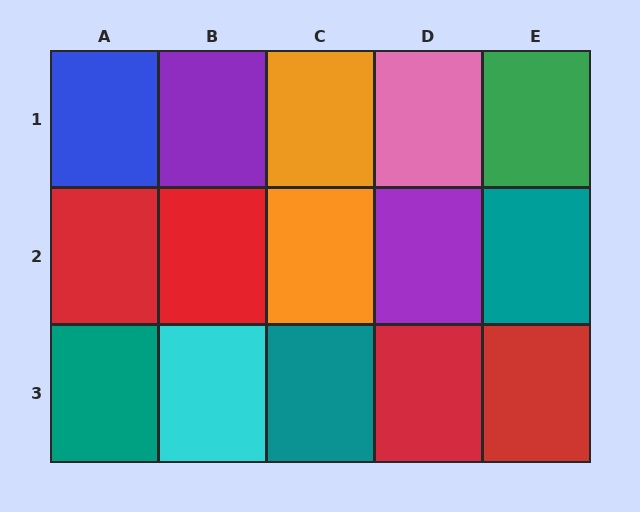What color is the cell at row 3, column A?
Teal.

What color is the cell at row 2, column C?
Orange.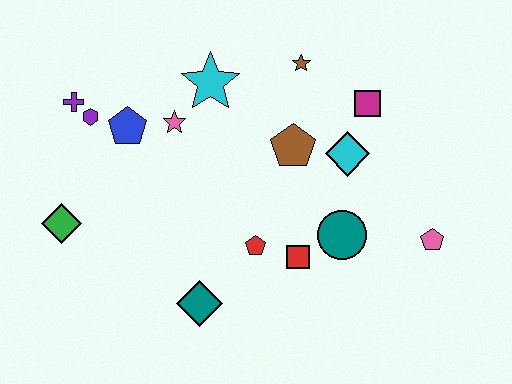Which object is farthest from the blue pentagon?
The pink pentagon is farthest from the blue pentagon.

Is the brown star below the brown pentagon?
No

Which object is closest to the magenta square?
The cyan diamond is closest to the magenta square.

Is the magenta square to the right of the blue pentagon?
Yes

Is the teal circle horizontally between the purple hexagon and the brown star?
No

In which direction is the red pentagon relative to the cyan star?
The red pentagon is below the cyan star.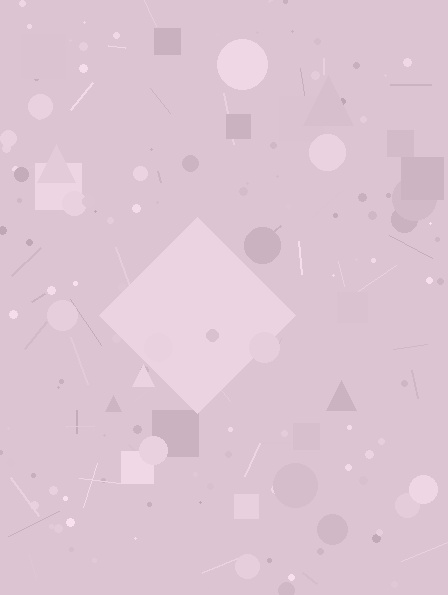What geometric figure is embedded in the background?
A diamond is embedded in the background.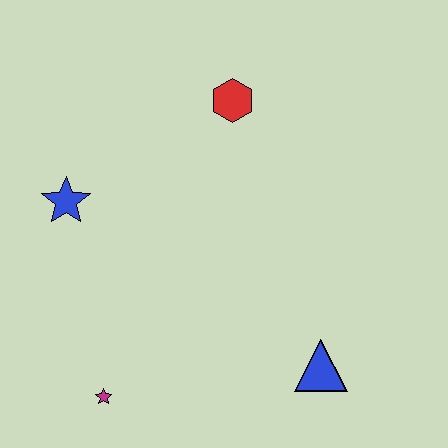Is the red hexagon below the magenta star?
No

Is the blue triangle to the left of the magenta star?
No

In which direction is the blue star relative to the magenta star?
The blue star is above the magenta star.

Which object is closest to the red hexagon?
The blue star is closest to the red hexagon.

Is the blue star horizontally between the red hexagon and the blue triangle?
No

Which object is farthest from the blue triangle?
The blue star is farthest from the blue triangle.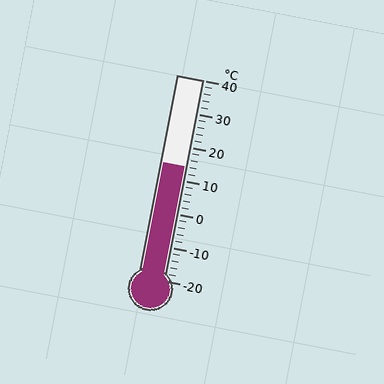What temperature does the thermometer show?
The thermometer shows approximately 14°C.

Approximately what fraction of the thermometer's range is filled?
The thermometer is filled to approximately 55% of its range.